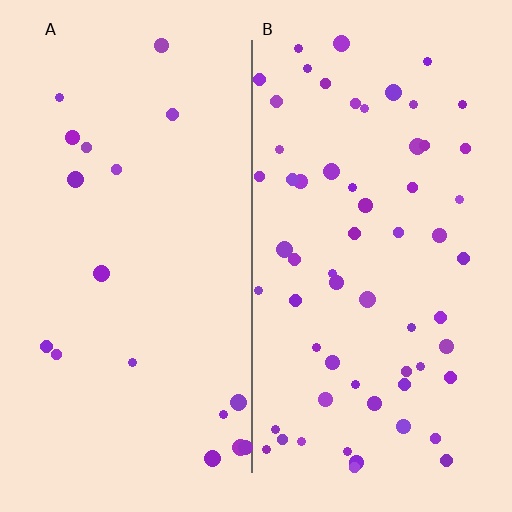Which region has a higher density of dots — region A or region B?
B (the right).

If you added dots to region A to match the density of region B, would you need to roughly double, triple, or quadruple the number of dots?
Approximately triple.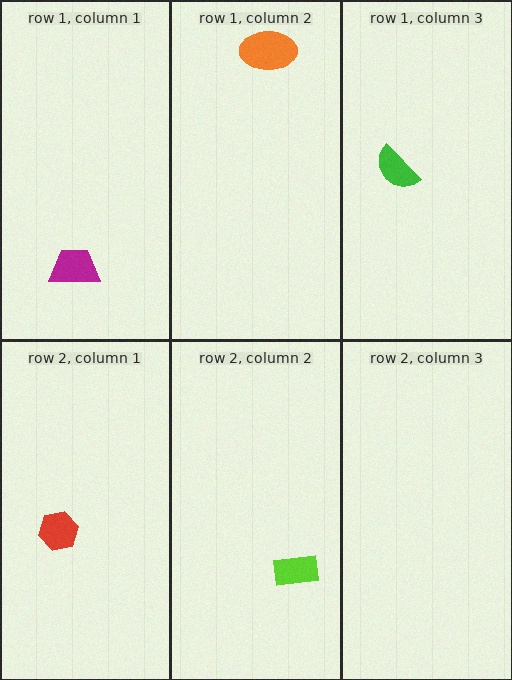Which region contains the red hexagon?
The row 2, column 1 region.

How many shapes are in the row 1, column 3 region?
1.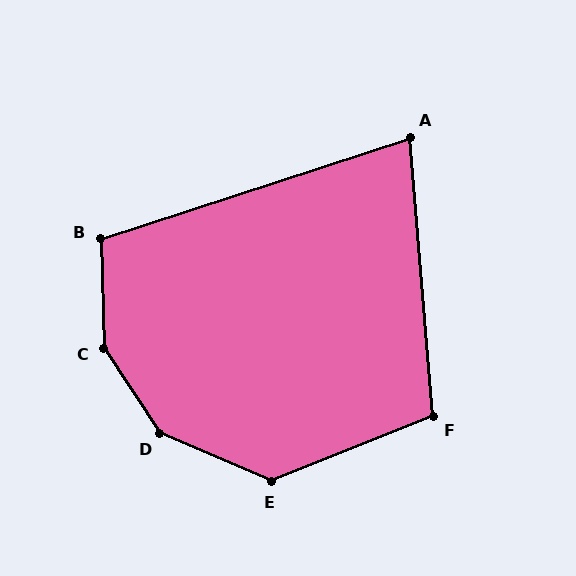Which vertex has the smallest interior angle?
A, at approximately 77 degrees.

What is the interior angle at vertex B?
Approximately 106 degrees (obtuse).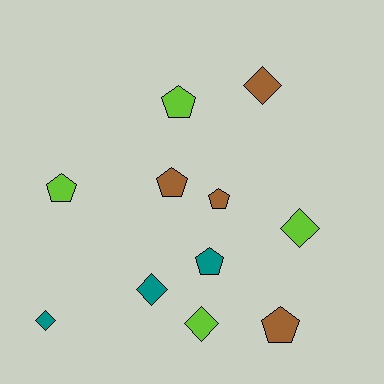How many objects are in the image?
There are 11 objects.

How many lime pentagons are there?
There are 2 lime pentagons.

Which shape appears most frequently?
Pentagon, with 6 objects.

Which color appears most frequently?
Lime, with 4 objects.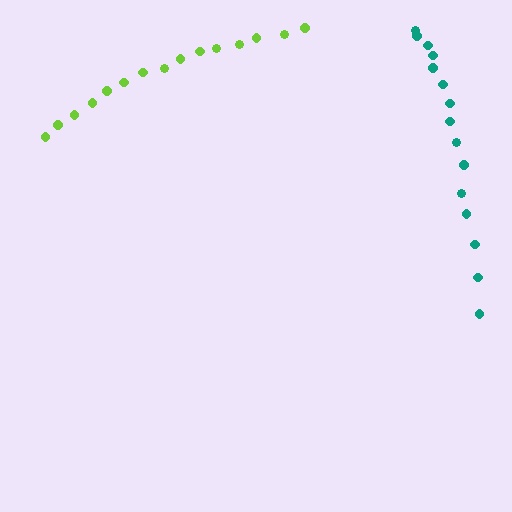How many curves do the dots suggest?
There are 2 distinct paths.